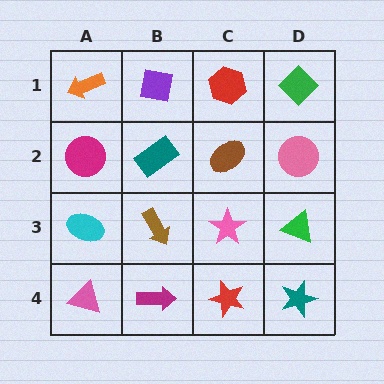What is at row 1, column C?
A red hexagon.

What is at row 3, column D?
A green triangle.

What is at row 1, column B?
A purple square.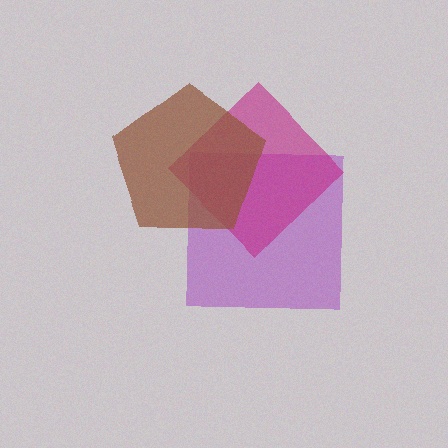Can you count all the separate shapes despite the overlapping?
Yes, there are 3 separate shapes.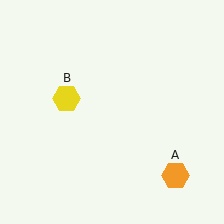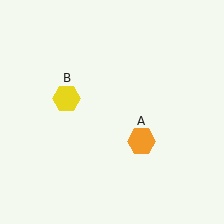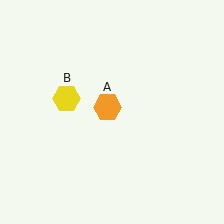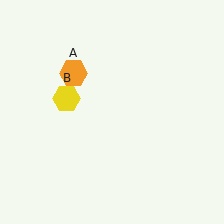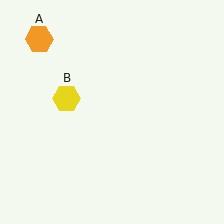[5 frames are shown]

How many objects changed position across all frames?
1 object changed position: orange hexagon (object A).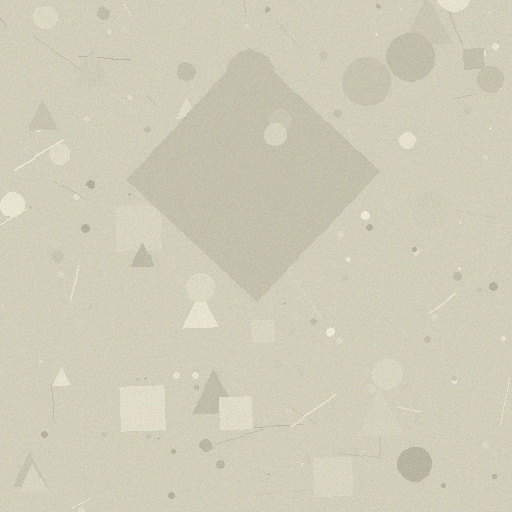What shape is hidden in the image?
A diamond is hidden in the image.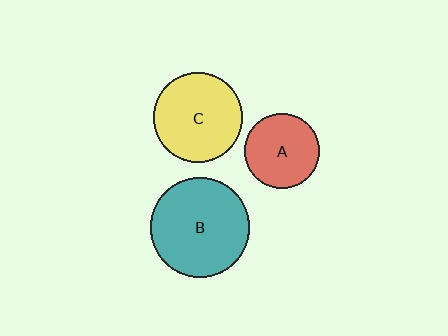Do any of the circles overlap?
No, none of the circles overlap.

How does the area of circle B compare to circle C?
Approximately 1.2 times.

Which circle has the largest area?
Circle B (teal).